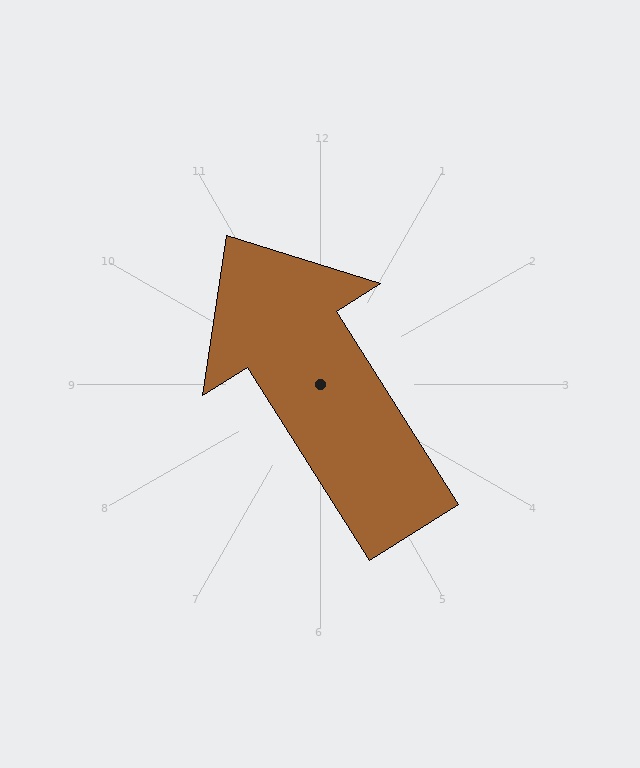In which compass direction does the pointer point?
Northwest.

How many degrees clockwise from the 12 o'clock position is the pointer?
Approximately 328 degrees.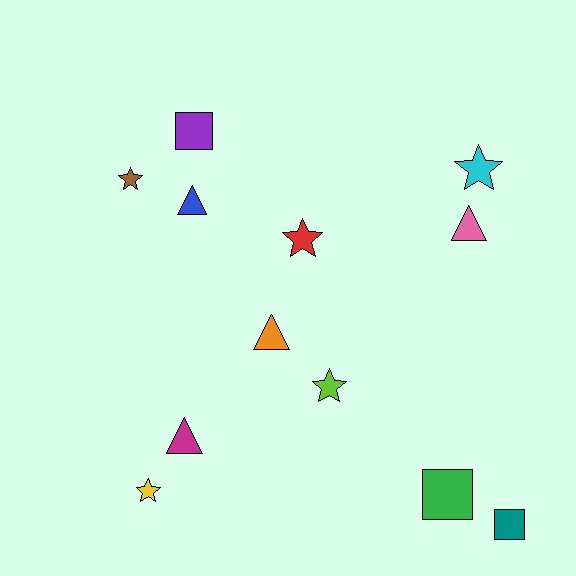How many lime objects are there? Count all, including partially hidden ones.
There is 1 lime object.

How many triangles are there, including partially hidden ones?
There are 4 triangles.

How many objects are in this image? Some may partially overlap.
There are 12 objects.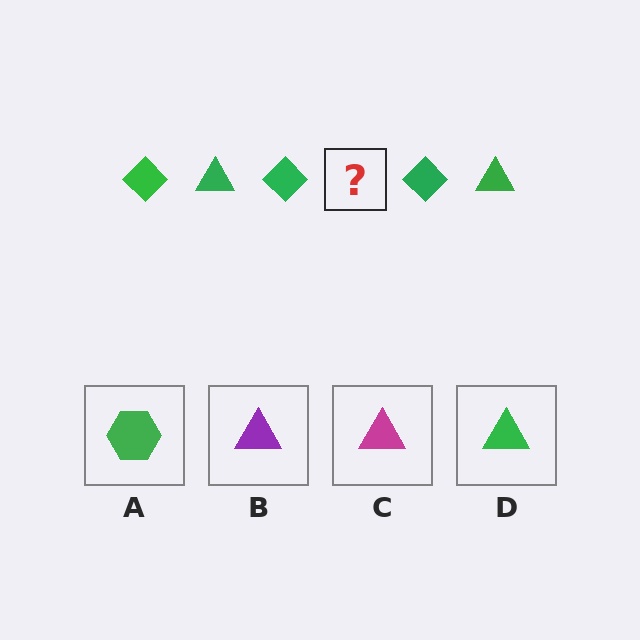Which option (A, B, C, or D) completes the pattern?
D.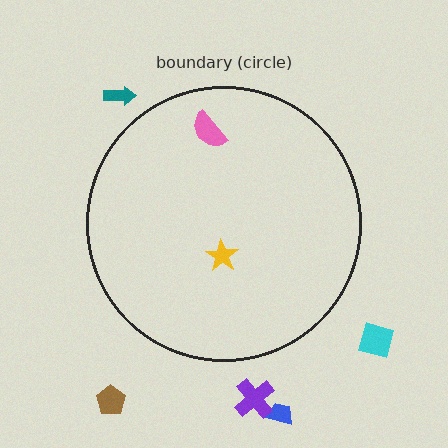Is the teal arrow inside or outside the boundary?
Outside.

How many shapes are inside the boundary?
2 inside, 5 outside.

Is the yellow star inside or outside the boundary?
Inside.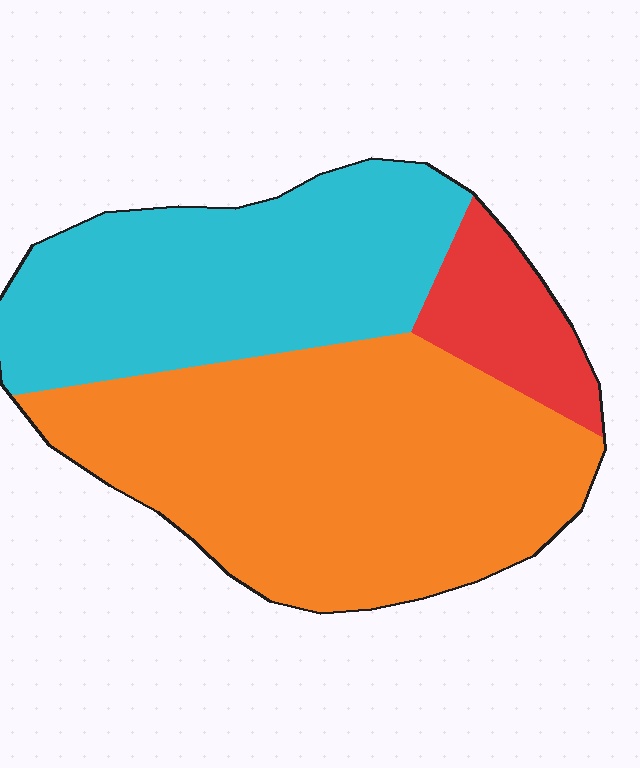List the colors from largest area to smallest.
From largest to smallest: orange, cyan, red.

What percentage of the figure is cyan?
Cyan takes up about three eighths (3/8) of the figure.